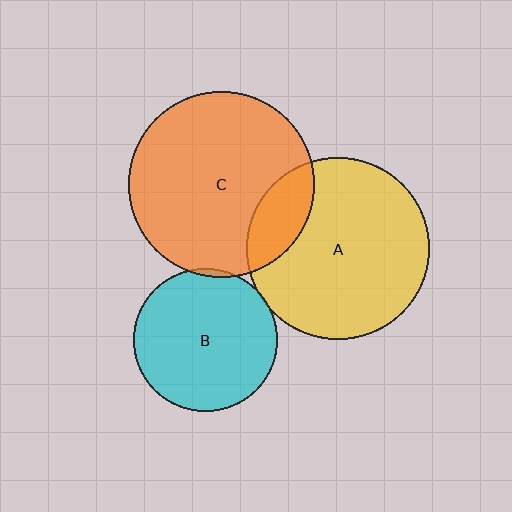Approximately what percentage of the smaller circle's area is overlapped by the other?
Approximately 5%.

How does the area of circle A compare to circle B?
Approximately 1.6 times.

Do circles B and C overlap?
Yes.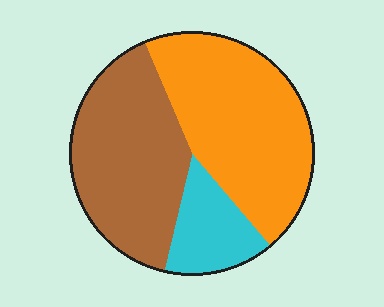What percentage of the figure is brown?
Brown covers around 40% of the figure.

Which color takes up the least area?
Cyan, at roughly 15%.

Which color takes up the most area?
Orange, at roughly 45%.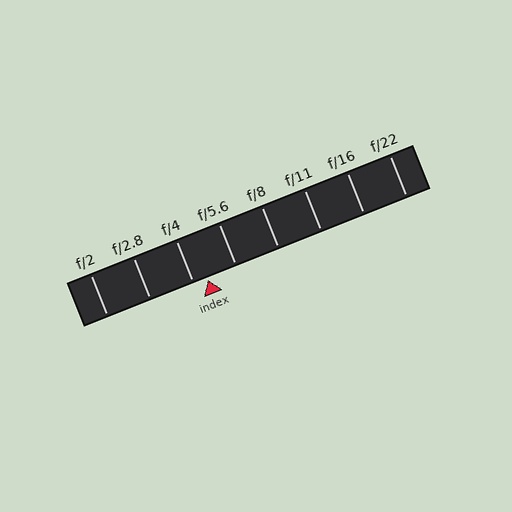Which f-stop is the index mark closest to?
The index mark is closest to f/4.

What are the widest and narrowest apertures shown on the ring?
The widest aperture shown is f/2 and the narrowest is f/22.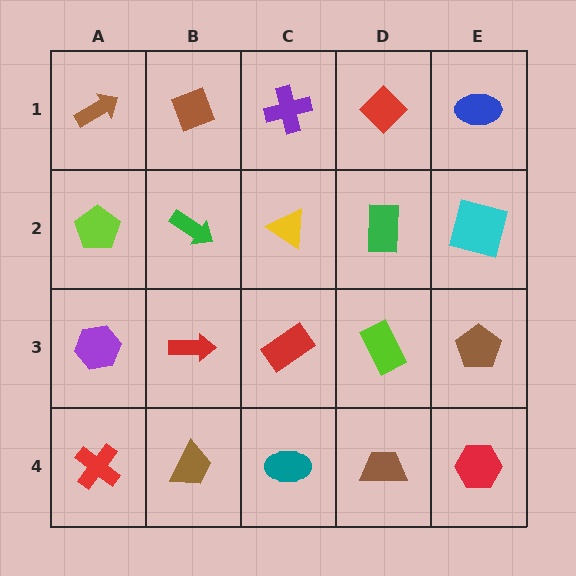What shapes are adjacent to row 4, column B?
A red arrow (row 3, column B), a red cross (row 4, column A), a teal ellipse (row 4, column C).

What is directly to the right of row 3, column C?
A lime rectangle.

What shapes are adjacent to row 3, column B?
A green arrow (row 2, column B), a brown trapezoid (row 4, column B), a purple hexagon (row 3, column A), a red rectangle (row 3, column C).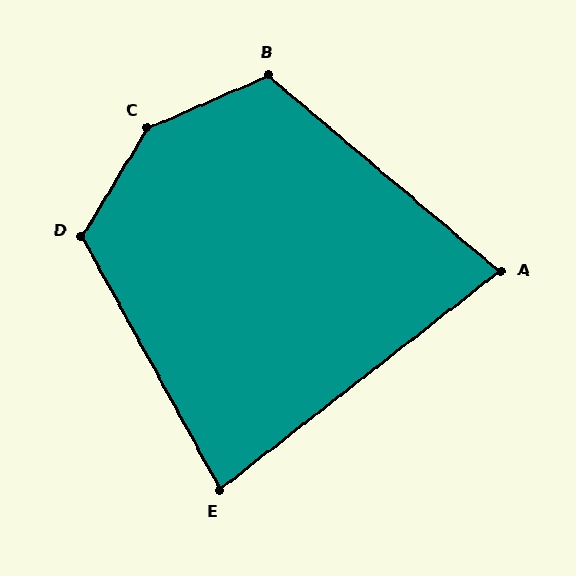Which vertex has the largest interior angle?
C, at approximately 145 degrees.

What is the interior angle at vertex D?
Approximately 120 degrees (obtuse).